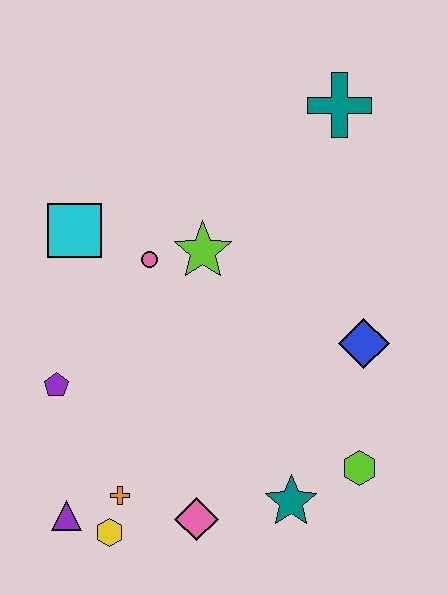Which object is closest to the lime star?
The pink circle is closest to the lime star.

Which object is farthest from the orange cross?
The teal cross is farthest from the orange cross.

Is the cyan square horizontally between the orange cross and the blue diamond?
No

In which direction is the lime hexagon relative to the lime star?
The lime hexagon is below the lime star.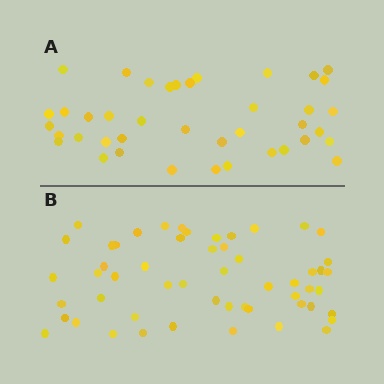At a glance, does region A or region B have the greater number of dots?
Region B (the bottom region) has more dots.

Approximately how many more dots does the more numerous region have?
Region B has approximately 15 more dots than region A.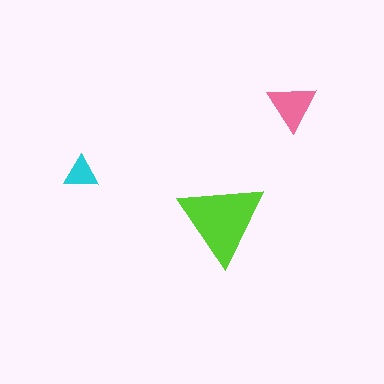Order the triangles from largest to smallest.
the lime one, the pink one, the cyan one.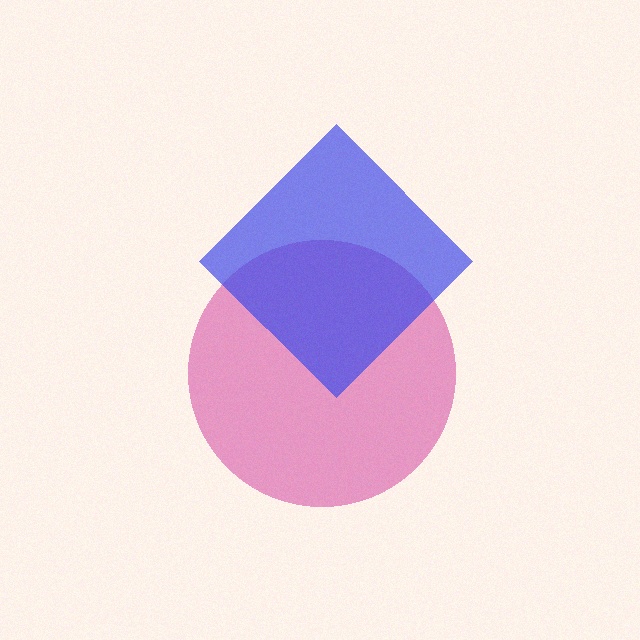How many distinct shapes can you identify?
There are 2 distinct shapes: a magenta circle, a blue diamond.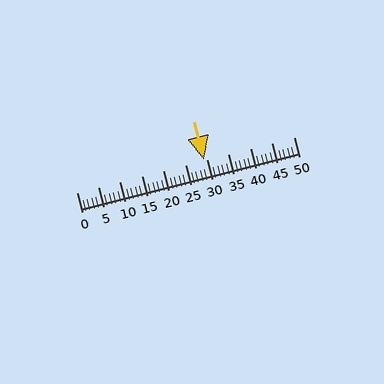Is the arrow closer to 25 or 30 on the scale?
The arrow is closer to 30.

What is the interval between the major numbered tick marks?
The major tick marks are spaced 5 units apart.